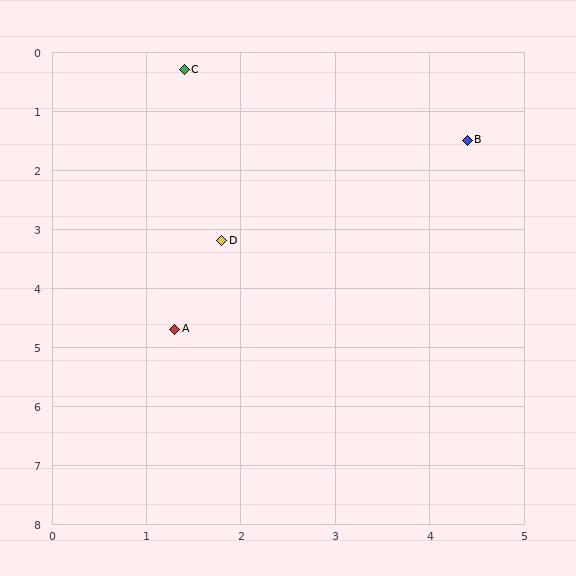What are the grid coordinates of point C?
Point C is at approximately (1.4, 0.3).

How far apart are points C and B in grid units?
Points C and B are about 3.2 grid units apart.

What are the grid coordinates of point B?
Point B is at approximately (4.4, 1.5).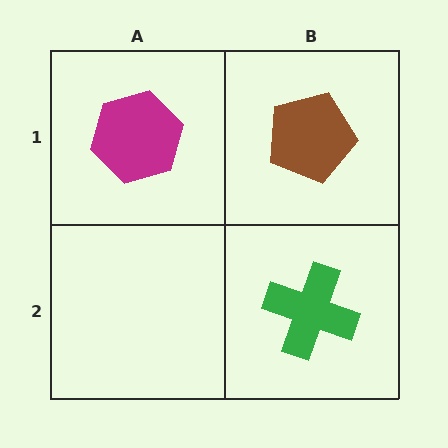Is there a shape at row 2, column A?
No, that cell is empty.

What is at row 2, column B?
A green cross.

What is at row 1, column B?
A brown pentagon.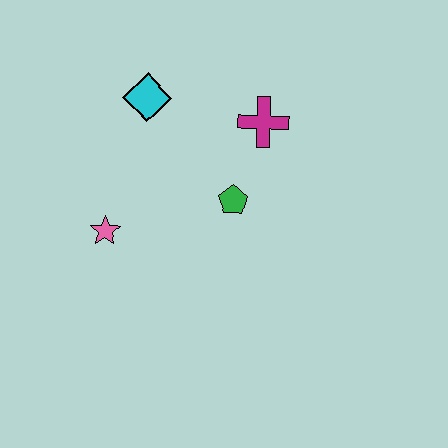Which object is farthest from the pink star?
The magenta cross is farthest from the pink star.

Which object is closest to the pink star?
The green pentagon is closest to the pink star.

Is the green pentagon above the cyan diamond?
No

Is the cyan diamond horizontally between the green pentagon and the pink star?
Yes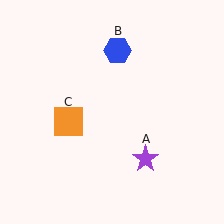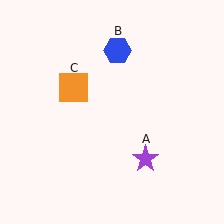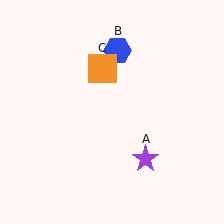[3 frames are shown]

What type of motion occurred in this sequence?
The orange square (object C) rotated clockwise around the center of the scene.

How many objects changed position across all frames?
1 object changed position: orange square (object C).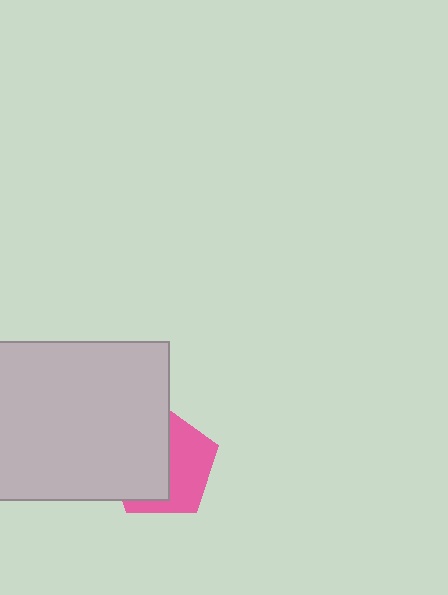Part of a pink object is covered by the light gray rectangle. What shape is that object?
It is a pentagon.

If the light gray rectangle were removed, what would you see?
You would see the complete pink pentagon.